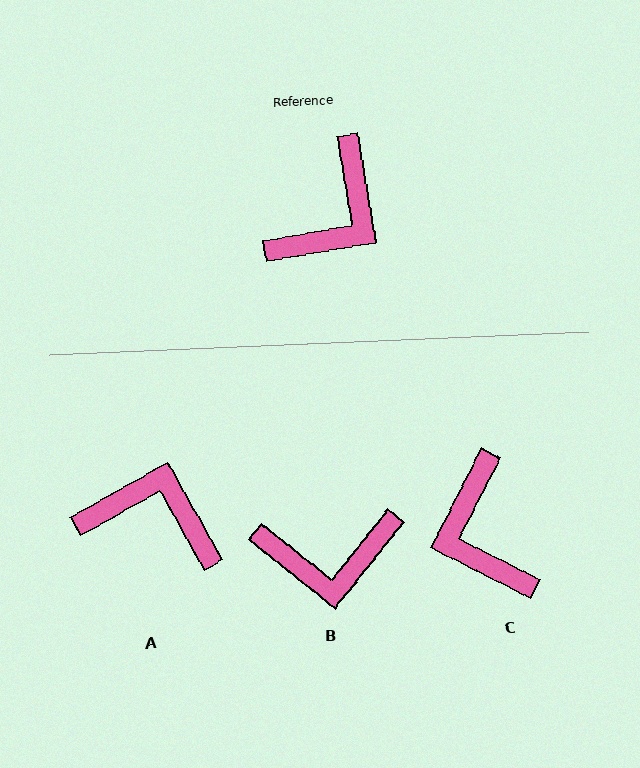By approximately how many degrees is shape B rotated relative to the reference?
Approximately 49 degrees clockwise.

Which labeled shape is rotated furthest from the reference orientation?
C, about 127 degrees away.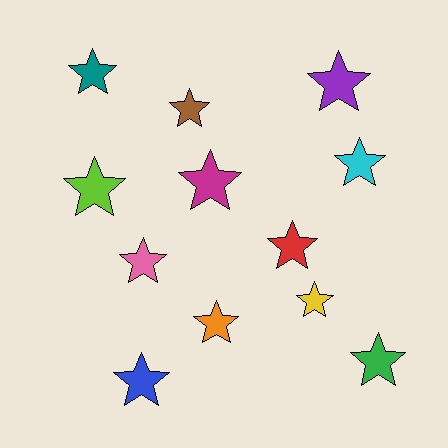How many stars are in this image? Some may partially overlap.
There are 12 stars.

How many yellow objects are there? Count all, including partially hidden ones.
There is 1 yellow object.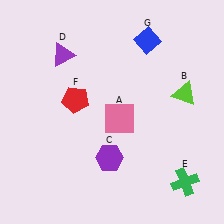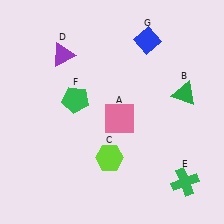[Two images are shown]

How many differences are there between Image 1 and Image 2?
There are 3 differences between the two images.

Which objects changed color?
B changed from lime to green. C changed from purple to lime. F changed from red to green.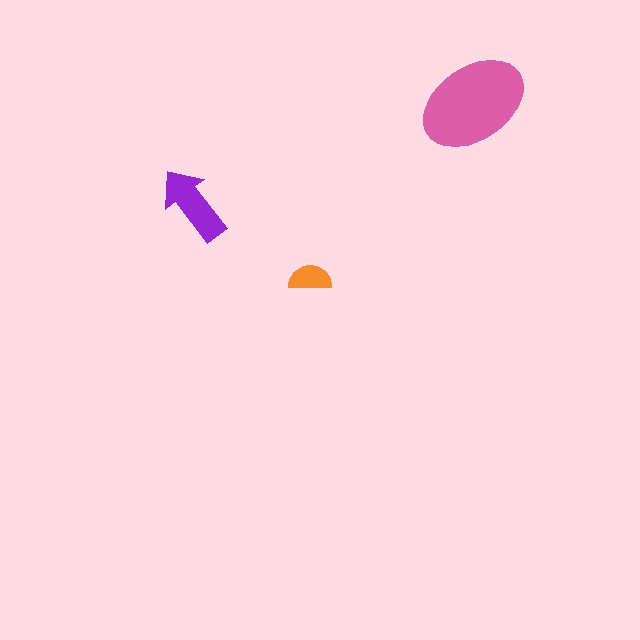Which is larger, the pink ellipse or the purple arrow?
The pink ellipse.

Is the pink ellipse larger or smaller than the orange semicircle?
Larger.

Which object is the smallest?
The orange semicircle.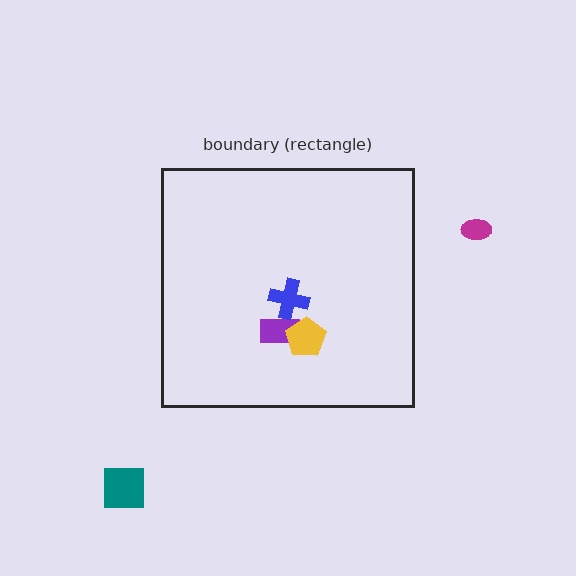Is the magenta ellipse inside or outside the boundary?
Outside.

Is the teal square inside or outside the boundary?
Outside.